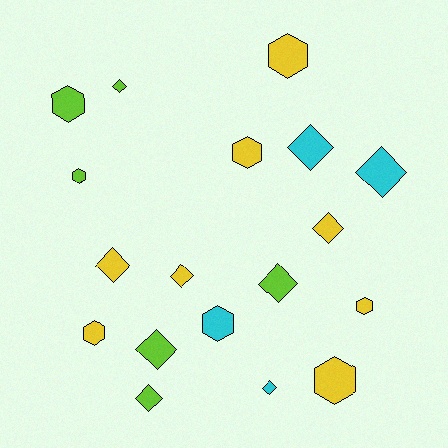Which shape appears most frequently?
Diamond, with 10 objects.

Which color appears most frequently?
Yellow, with 8 objects.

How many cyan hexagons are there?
There is 1 cyan hexagon.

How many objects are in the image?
There are 18 objects.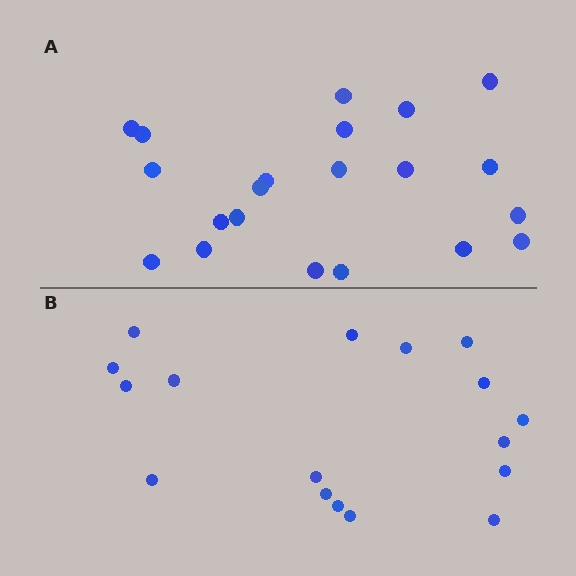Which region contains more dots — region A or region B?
Region A (the top region) has more dots.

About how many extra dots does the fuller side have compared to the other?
Region A has about 4 more dots than region B.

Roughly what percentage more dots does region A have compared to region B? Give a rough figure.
About 25% more.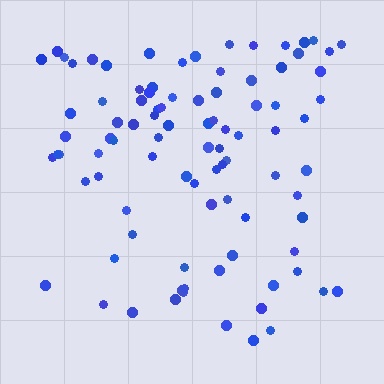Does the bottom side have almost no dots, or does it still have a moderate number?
Still a moderate number, just noticeably fewer than the top.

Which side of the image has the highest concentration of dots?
The top.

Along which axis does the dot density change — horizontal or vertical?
Vertical.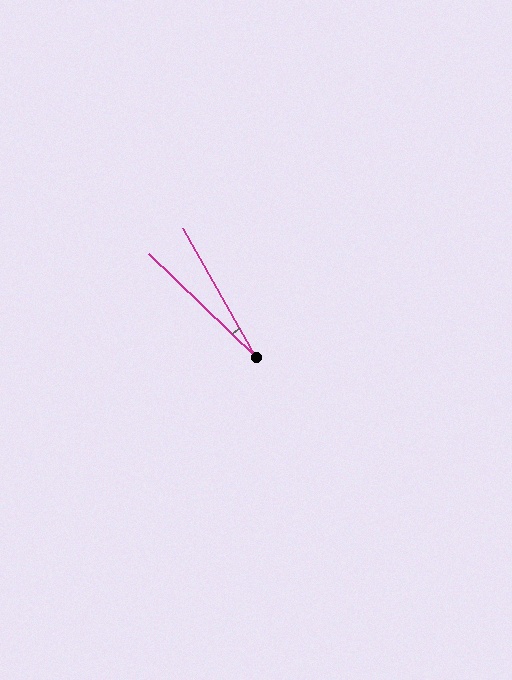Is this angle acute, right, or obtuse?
It is acute.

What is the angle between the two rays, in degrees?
Approximately 17 degrees.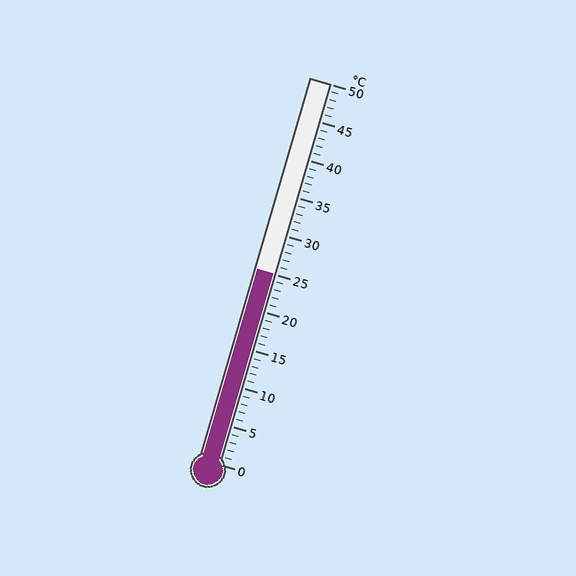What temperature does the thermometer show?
The thermometer shows approximately 25°C.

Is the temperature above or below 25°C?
The temperature is at 25°C.